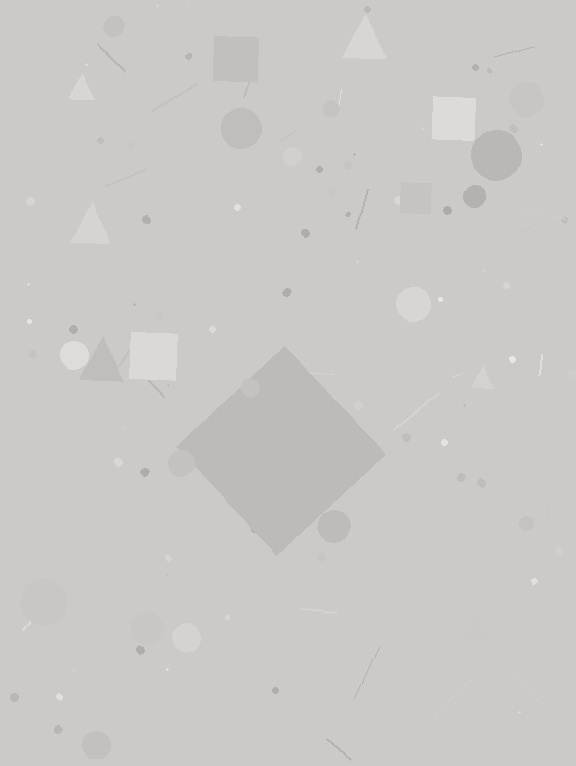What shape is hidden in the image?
A diamond is hidden in the image.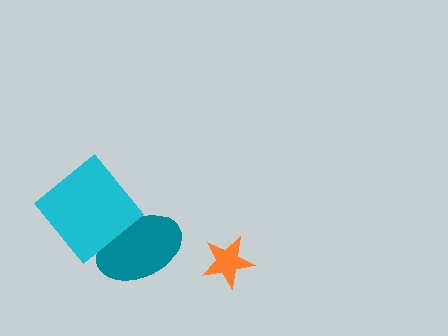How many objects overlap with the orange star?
0 objects overlap with the orange star.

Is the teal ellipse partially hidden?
Yes, it is partially covered by another shape.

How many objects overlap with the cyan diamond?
1 object overlaps with the cyan diamond.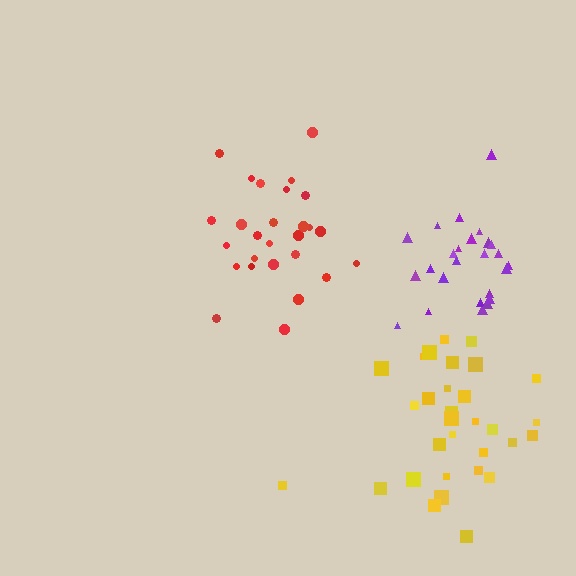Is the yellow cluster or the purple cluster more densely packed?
Purple.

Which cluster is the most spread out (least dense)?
Yellow.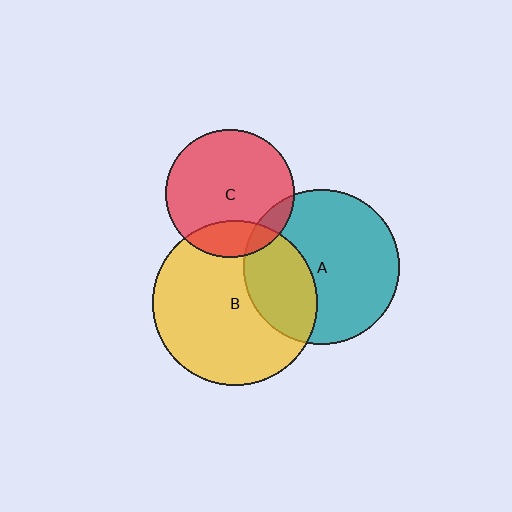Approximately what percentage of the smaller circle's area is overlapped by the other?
Approximately 20%.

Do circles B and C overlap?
Yes.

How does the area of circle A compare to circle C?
Approximately 1.5 times.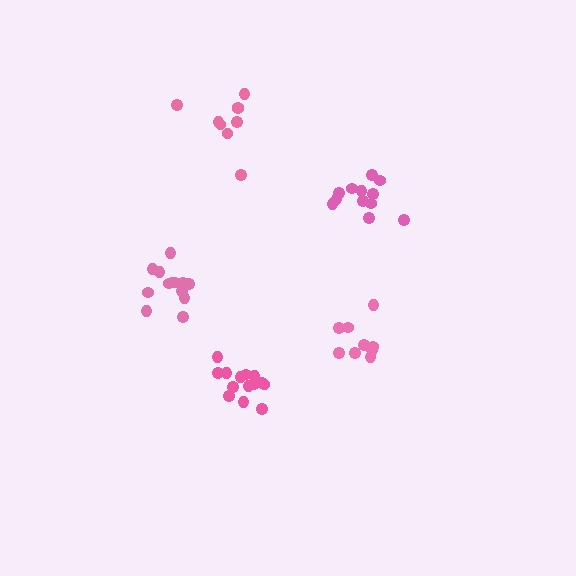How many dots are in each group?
Group 1: 9 dots, Group 2: 14 dots, Group 3: 9 dots, Group 4: 12 dots, Group 5: 13 dots (57 total).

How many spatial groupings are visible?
There are 5 spatial groupings.